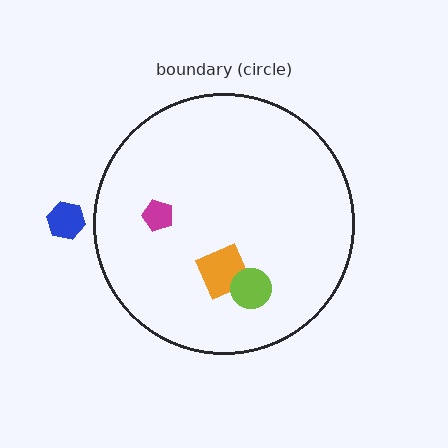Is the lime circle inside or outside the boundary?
Inside.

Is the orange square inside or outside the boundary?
Inside.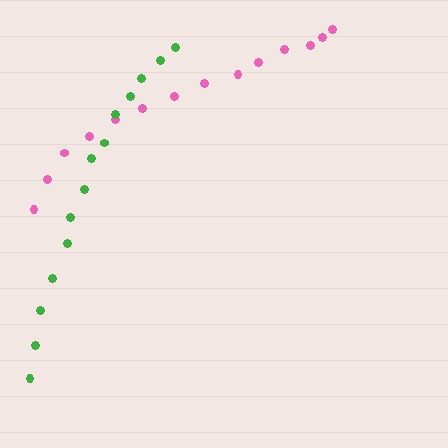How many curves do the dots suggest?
There are 2 distinct paths.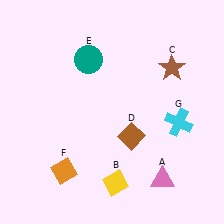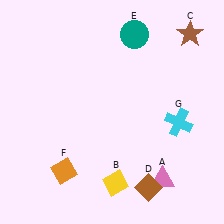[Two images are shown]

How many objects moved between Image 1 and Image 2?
3 objects moved between the two images.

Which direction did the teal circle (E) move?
The teal circle (E) moved right.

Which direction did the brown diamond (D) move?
The brown diamond (D) moved down.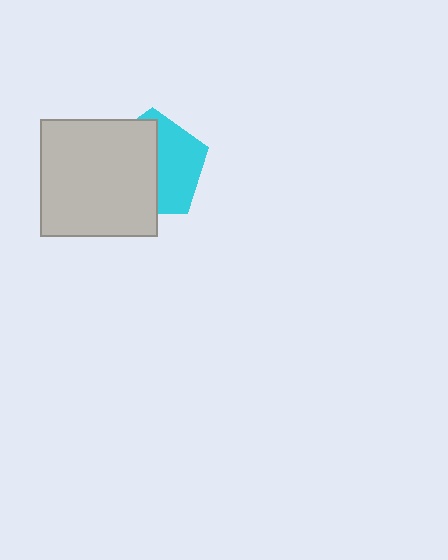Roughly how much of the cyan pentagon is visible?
About half of it is visible (roughly 46%).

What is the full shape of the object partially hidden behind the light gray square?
The partially hidden object is a cyan pentagon.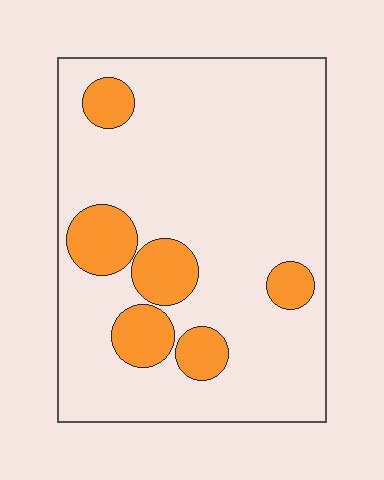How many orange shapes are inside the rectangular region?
6.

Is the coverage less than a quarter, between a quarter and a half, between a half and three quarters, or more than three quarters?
Less than a quarter.